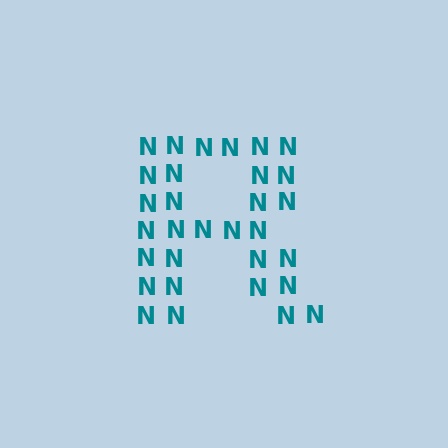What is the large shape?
The large shape is the letter R.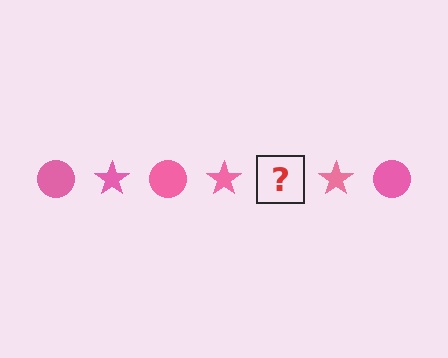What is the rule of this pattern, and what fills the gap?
The rule is that the pattern cycles through circle, star shapes in pink. The gap should be filled with a pink circle.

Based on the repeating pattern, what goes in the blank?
The blank should be a pink circle.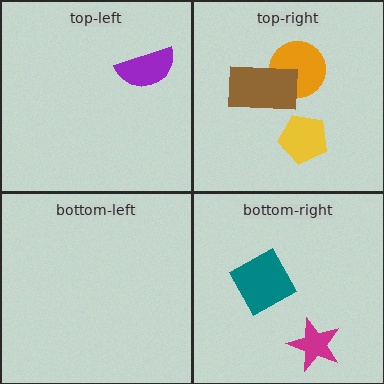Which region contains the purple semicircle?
The top-left region.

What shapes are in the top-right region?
The orange circle, the yellow pentagon, the brown rectangle.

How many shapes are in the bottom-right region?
2.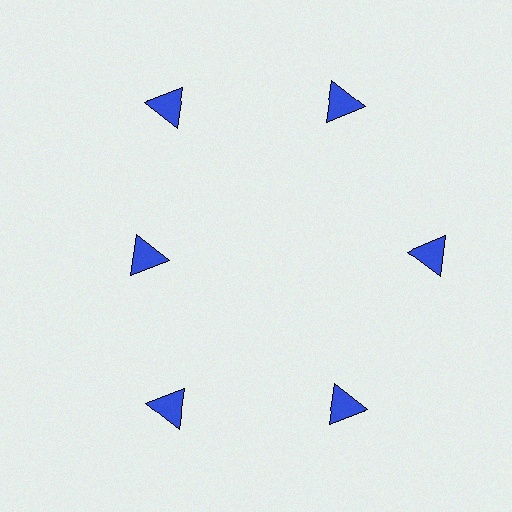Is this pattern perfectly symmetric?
No. The 6 blue triangles are arranged in a ring, but one element near the 9 o'clock position is pulled inward toward the center, breaking the 6-fold rotational symmetry.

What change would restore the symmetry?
The symmetry would be restored by moving it outward, back onto the ring so that all 6 triangles sit at equal angles and equal distance from the center.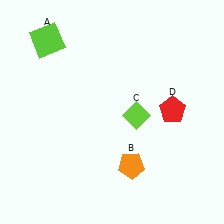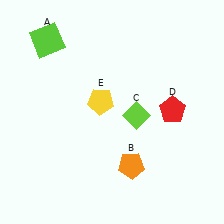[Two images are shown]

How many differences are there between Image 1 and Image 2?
There is 1 difference between the two images.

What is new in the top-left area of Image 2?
A yellow pentagon (E) was added in the top-left area of Image 2.